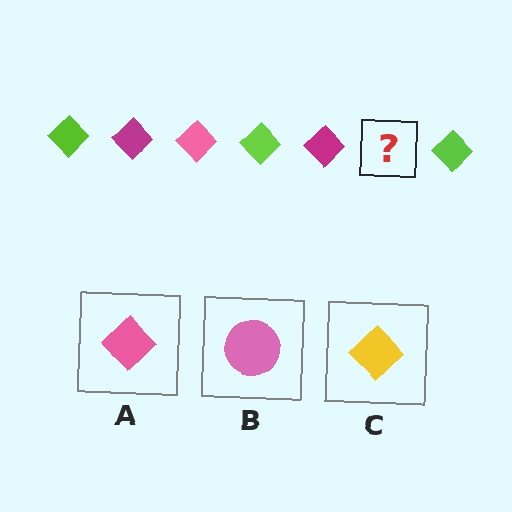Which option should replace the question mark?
Option A.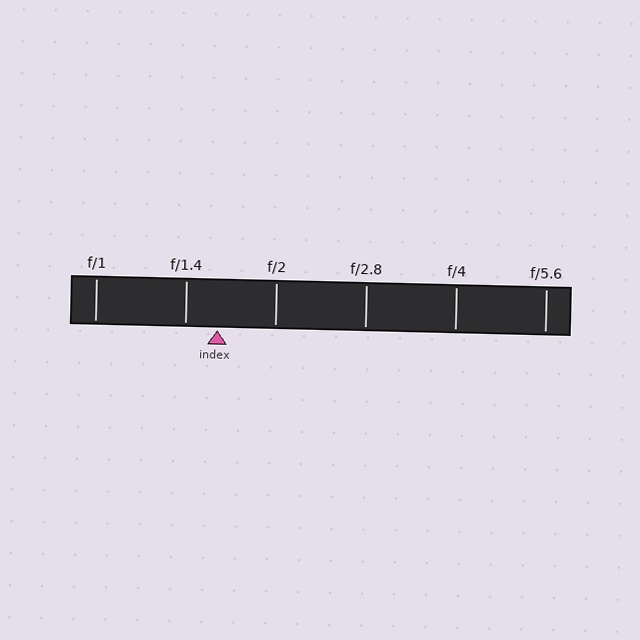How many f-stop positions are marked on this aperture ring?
There are 6 f-stop positions marked.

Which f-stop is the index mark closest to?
The index mark is closest to f/1.4.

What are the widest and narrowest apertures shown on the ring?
The widest aperture shown is f/1 and the narrowest is f/5.6.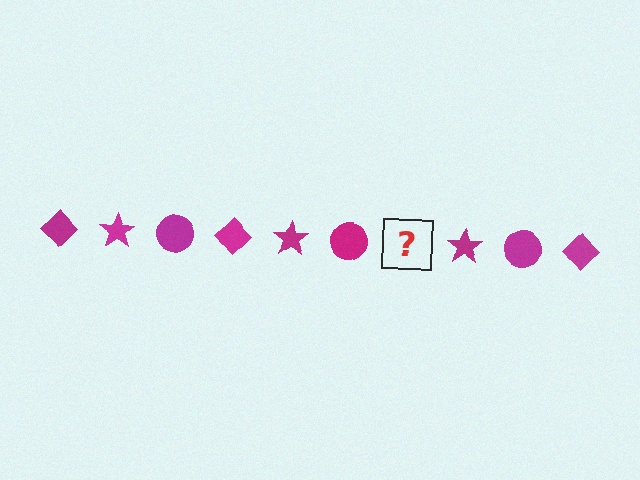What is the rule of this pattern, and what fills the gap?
The rule is that the pattern cycles through diamond, star, circle shapes in magenta. The gap should be filled with a magenta diamond.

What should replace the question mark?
The question mark should be replaced with a magenta diamond.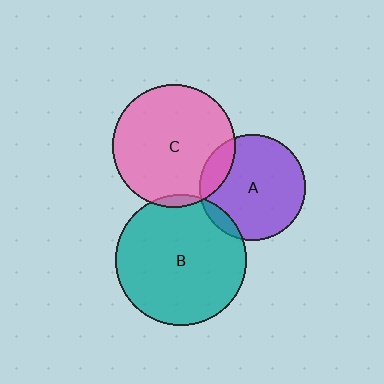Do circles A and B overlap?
Yes.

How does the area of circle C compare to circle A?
Approximately 1.3 times.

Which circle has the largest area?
Circle B (teal).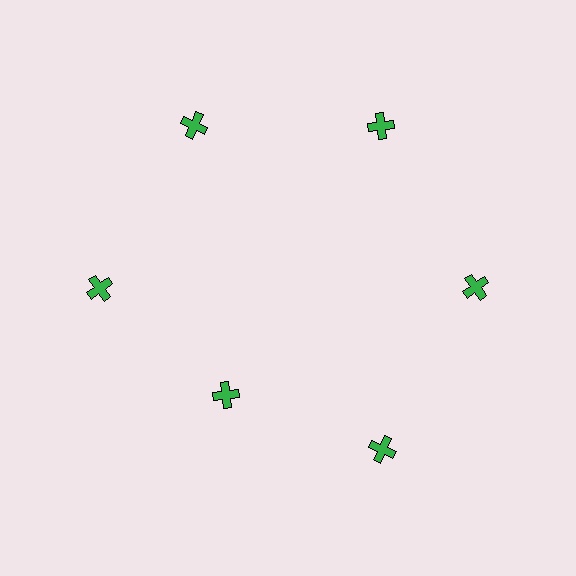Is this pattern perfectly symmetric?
No. The 6 green crosses are arranged in a ring, but one element near the 7 o'clock position is pulled inward toward the center, breaking the 6-fold rotational symmetry.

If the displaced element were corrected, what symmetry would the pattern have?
It would have 6-fold rotational symmetry — the pattern would map onto itself every 60 degrees.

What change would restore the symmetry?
The symmetry would be restored by moving it outward, back onto the ring so that all 6 crosses sit at equal angles and equal distance from the center.